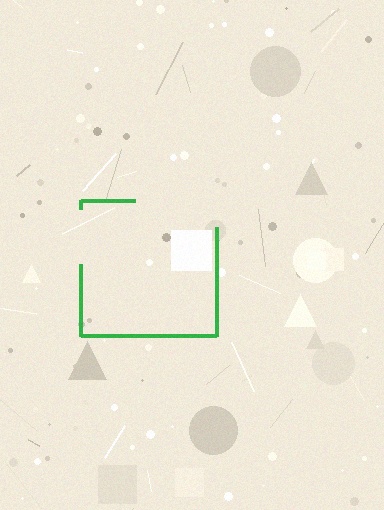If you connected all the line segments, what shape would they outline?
They would outline a square.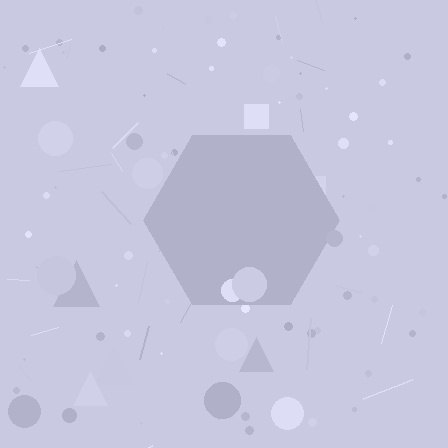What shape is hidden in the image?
A hexagon is hidden in the image.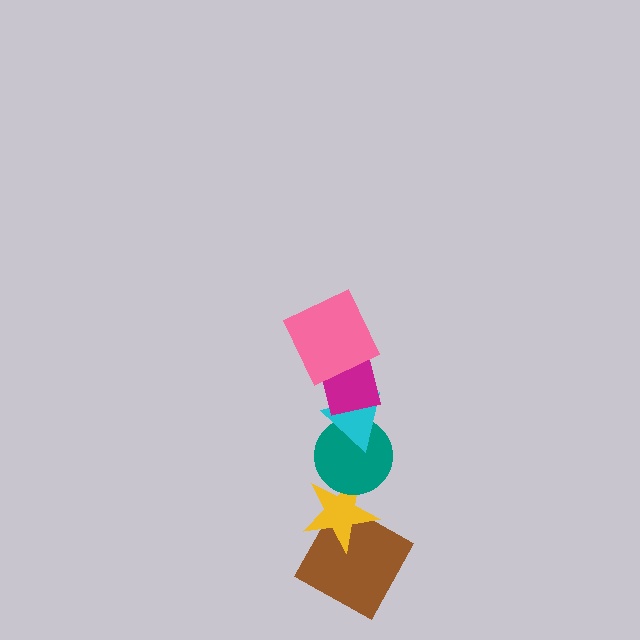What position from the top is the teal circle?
The teal circle is 4th from the top.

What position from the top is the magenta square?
The magenta square is 2nd from the top.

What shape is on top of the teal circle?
The cyan triangle is on top of the teal circle.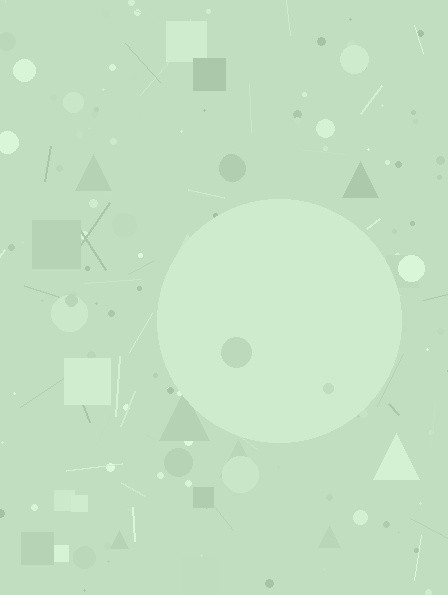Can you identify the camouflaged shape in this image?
The camouflaged shape is a circle.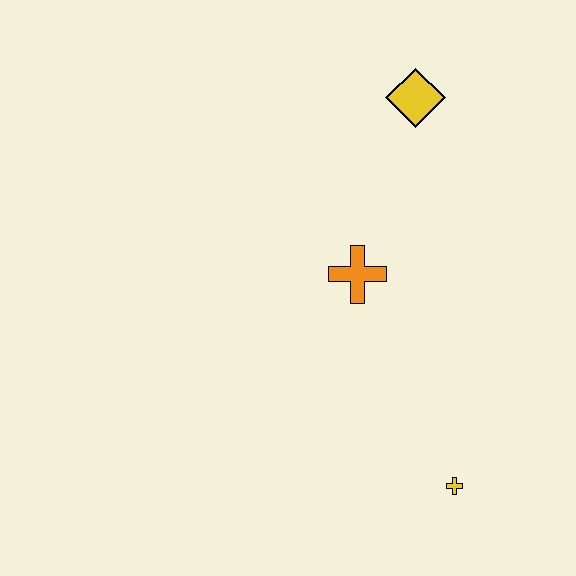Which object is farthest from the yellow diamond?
The yellow cross is farthest from the yellow diamond.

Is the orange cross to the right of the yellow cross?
No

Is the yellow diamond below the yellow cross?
No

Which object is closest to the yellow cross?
The orange cross is closest to the yellow cross.